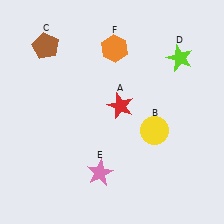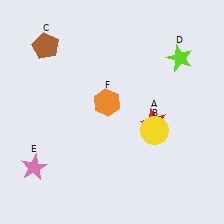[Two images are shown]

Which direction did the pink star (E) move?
The pink star (E) moved left.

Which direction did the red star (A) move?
The red star (A) moved right.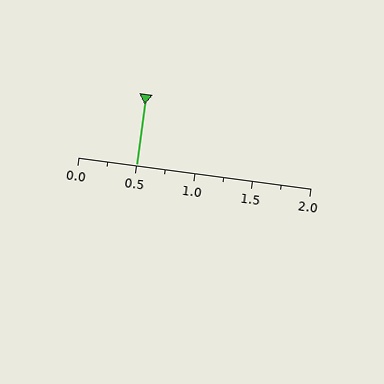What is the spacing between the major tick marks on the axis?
The major ticks are spaced 0.5 apart.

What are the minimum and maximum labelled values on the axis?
The axis runs from 0.0 to 2.0.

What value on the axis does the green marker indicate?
The marker indicates approximately 0.5.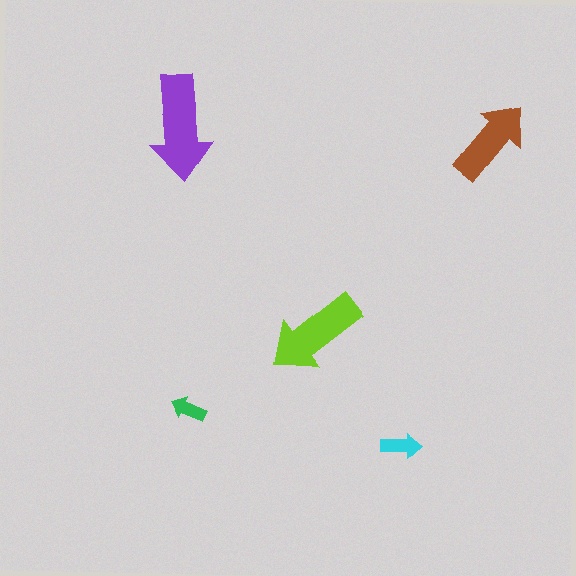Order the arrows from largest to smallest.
the purple one, the lime one, the brown one, the cyan one, the green one.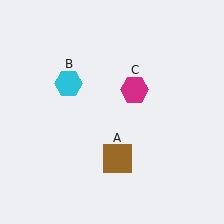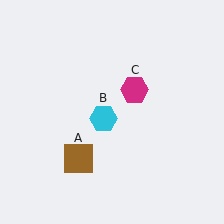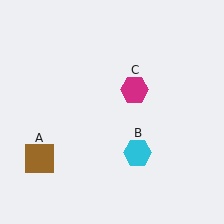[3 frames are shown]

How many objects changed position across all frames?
2 objects changed position: brown square (object A), cyan hexagon (object B).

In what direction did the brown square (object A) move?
The brown square (object A) moved left.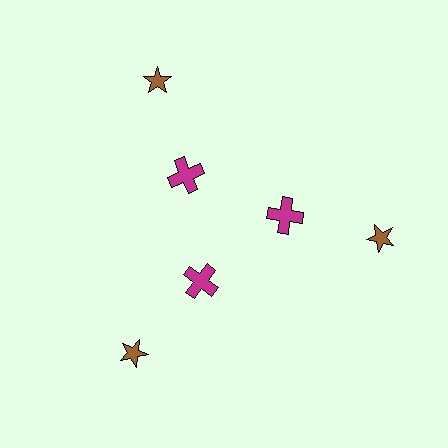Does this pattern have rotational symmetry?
Yes, this pattern has 3-fold rotational symmetry. It looks the same after rotating 120 degrees around the center.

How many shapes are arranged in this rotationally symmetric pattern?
There are 6 shapes, arranged in 3 groups of 2.